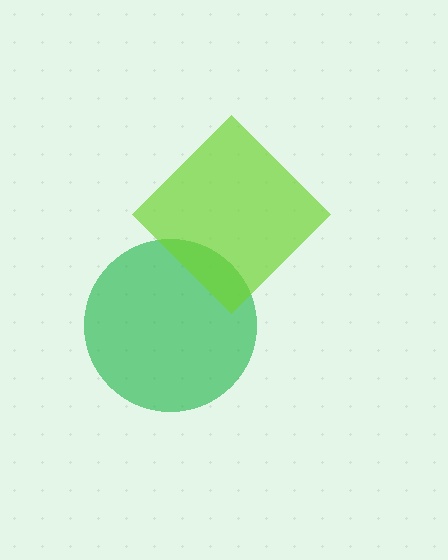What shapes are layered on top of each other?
The layered shapes are: a green circle, a lime diamond.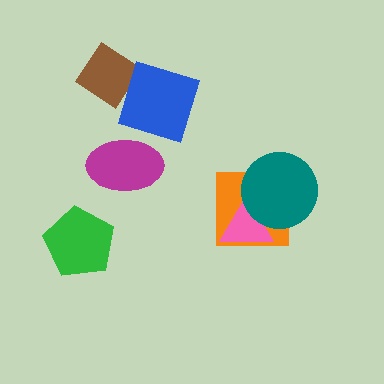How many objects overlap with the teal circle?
2 objects overlap with the teal circle.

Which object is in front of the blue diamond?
The magenta ellipse is in front of the blue diamond.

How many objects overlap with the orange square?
2 objects overlap with the orange square.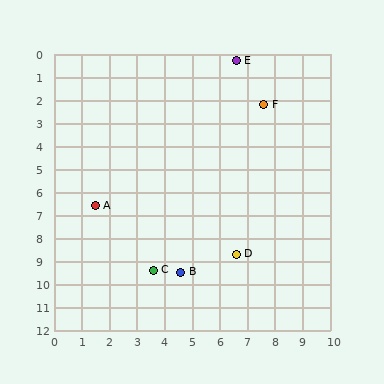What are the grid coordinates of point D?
Point D is at approximately (6.6, 8.7).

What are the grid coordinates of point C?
Point C is at approximately (3.6, 9.4).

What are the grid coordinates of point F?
Point F is at approximately (7.6, 2.2).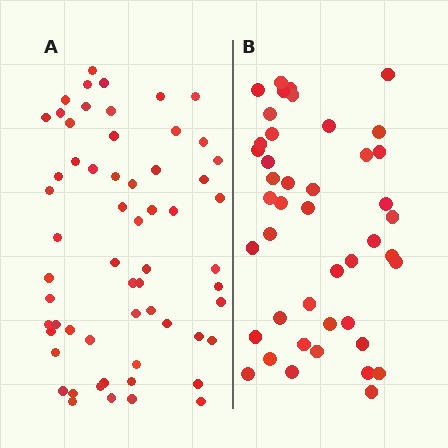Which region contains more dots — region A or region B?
Region A (the left region) has more dots.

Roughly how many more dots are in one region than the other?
Region A has approximately 15 more dots than region B.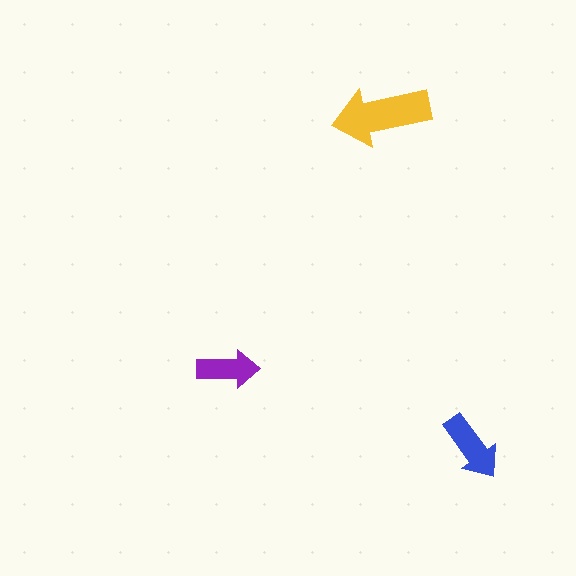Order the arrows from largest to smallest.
the yellow one, the blue one, the purple one.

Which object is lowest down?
The blue arrow is bottommost.